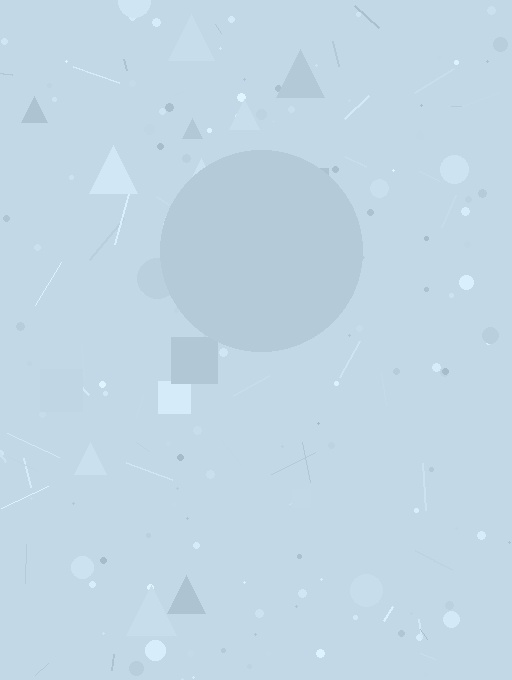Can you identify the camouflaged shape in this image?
The camouflaged shape is a circle.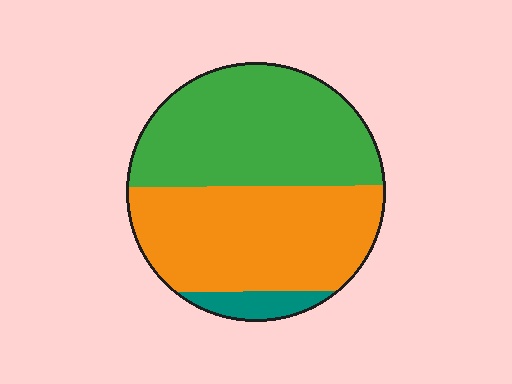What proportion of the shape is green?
Green takes up between a third and a half of the shape.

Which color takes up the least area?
Teal, at roughly 5%.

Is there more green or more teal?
Green.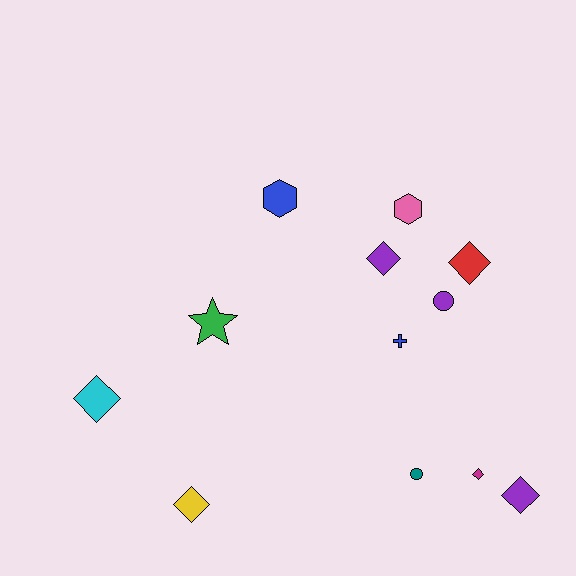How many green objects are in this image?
There is 1 green object.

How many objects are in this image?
There are 12 objects.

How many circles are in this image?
There are 2 circles.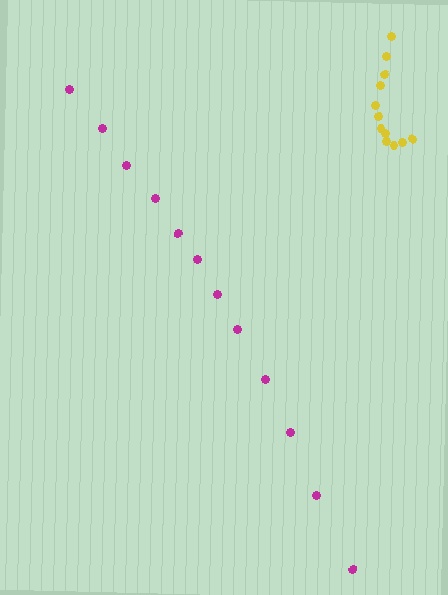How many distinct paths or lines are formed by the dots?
There are 2 distinct paths.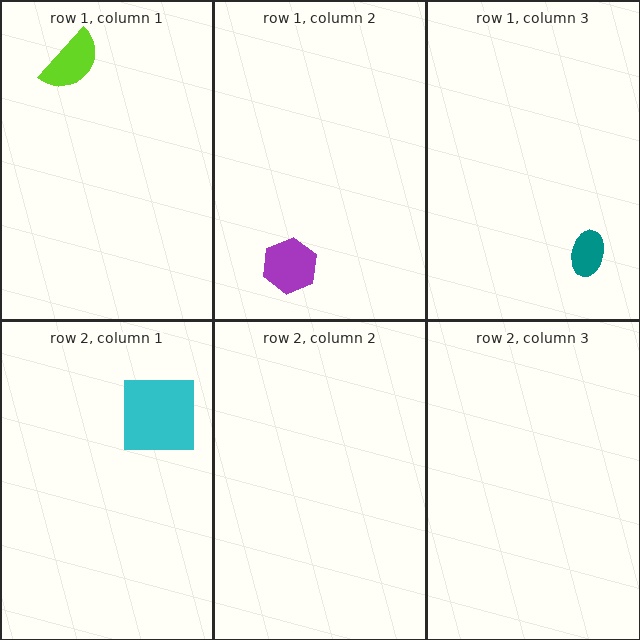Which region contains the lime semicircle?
The row 1, column 1 region.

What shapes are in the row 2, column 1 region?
The cyan square.